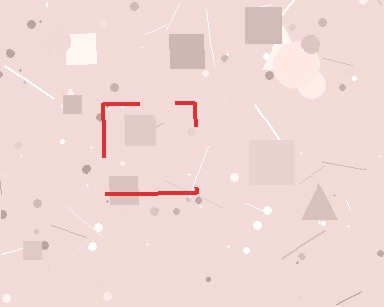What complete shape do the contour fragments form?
The contour fragments form a square.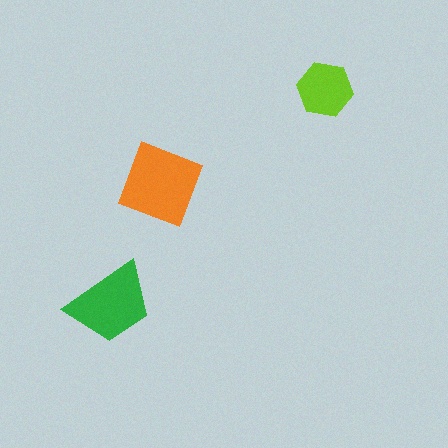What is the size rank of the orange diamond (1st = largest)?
1st.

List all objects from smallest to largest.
The lime hexagon, the green trapezoid, the orange diamond.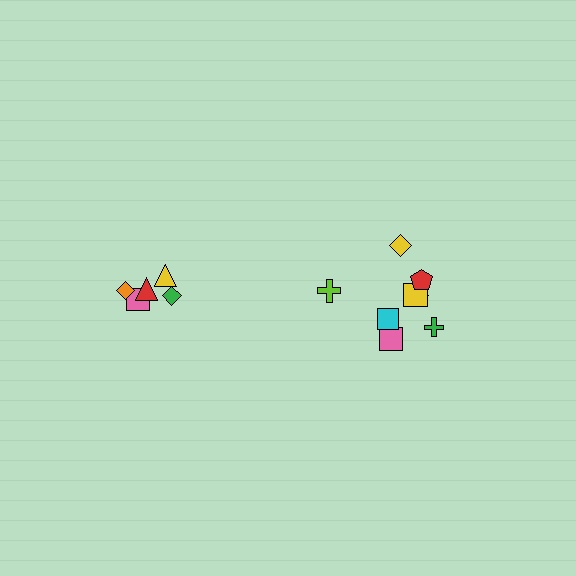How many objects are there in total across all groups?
There are 13 objects.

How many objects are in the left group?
There are 5 objects.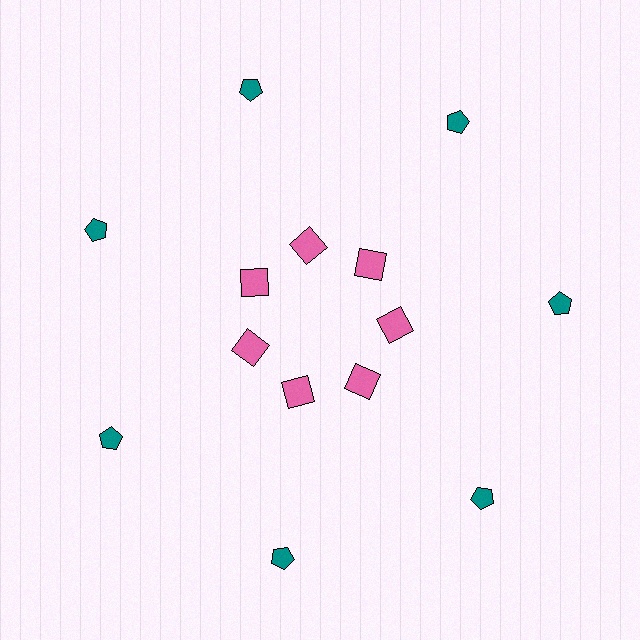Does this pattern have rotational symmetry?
Yes, this pattern has 7-fold rotational symmetry. It looks the same after rotating 51 degrees around the center.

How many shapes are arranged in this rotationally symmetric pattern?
There are 14 shapes, arranged in 7 groups of 2.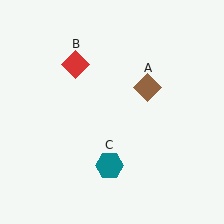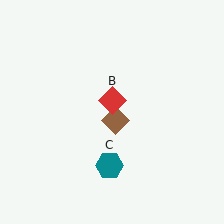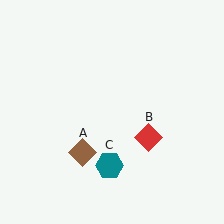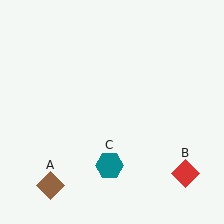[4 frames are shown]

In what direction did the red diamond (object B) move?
The red diamond (object B) moved down and to the right.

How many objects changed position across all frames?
2 objects changed position: brown diamond (object A), red diamond (object B).